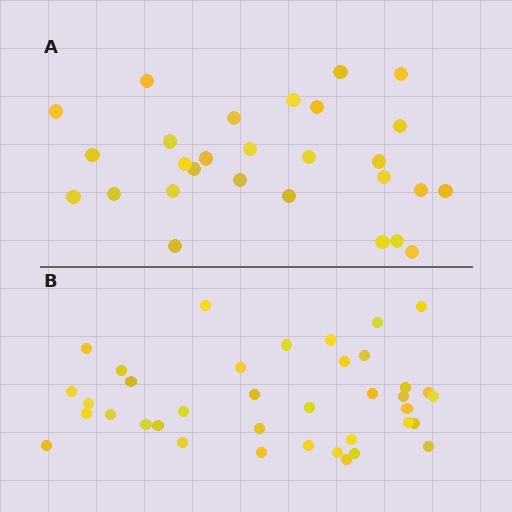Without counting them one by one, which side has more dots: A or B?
Region B (the bottom region) has more dots.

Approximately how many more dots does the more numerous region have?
Region B has roughly 10 or so more dots than region A.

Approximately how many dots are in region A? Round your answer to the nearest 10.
About 30 dots. (The exact count is 28, which rounds to 30.)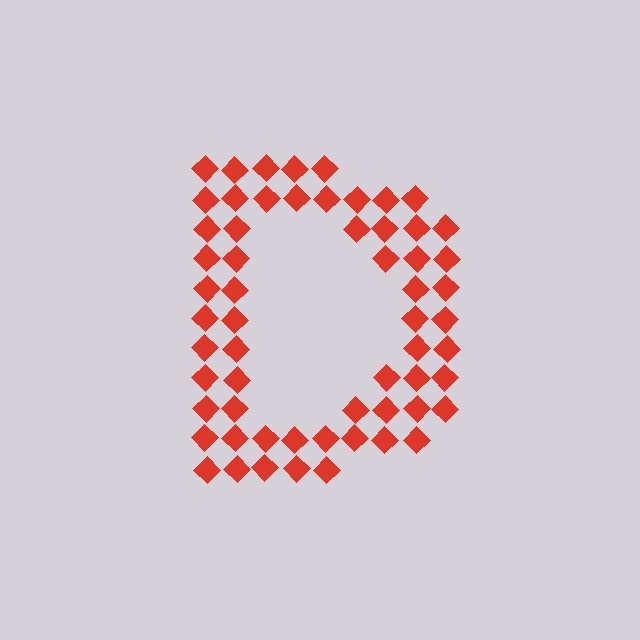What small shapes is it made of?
It is made of small diamonds.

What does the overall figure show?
The overall figure shows the letter D.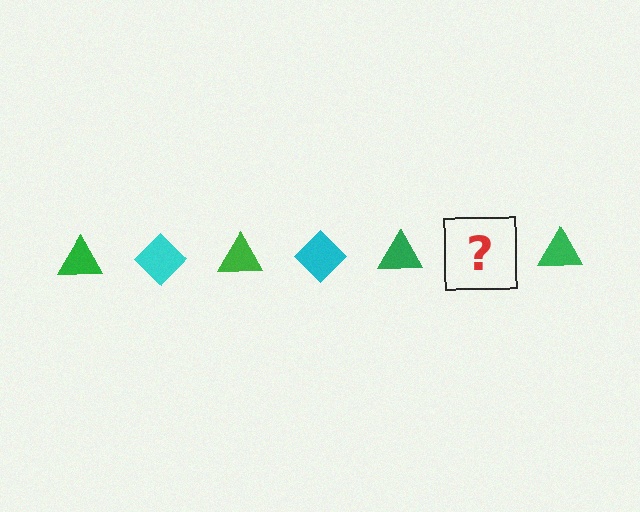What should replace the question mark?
The question mark should be replaced with a cyan diamond.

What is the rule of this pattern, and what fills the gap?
The rule is that the pattern alternates between green triangle and cyan diamond. The gap should be filled with a cyan diamond.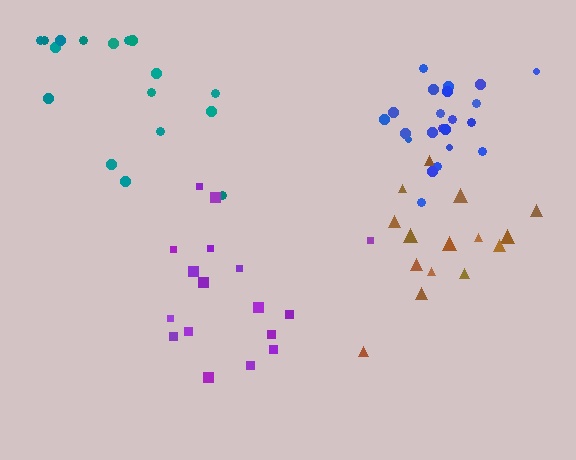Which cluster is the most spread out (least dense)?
Teal.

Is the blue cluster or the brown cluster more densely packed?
Blue.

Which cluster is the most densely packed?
Blue.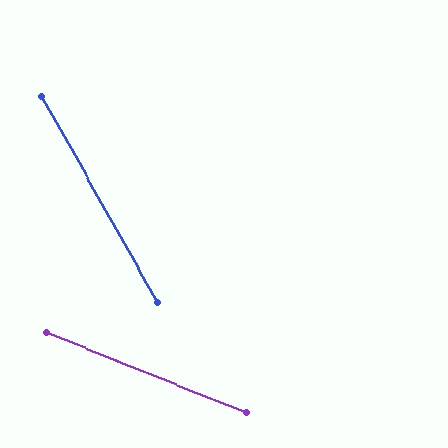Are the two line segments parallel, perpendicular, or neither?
Neither parallel nor perpendicular — they differ by about 39°.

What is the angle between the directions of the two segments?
Approximately 39 degrees.